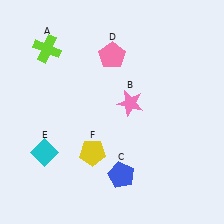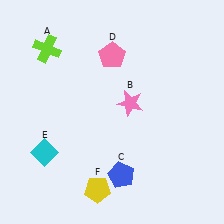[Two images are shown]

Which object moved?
The yellow pentagon (F) moved down.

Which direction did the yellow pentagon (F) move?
The yellow pentagon (F) moved down.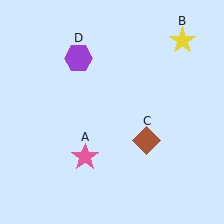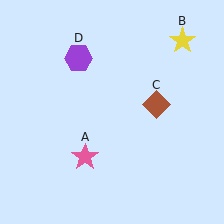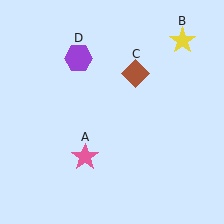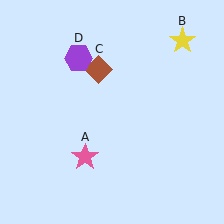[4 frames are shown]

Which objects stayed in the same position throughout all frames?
Pink star (object A) and yellow star (object B) and purple hexagon (object D) remained stationary.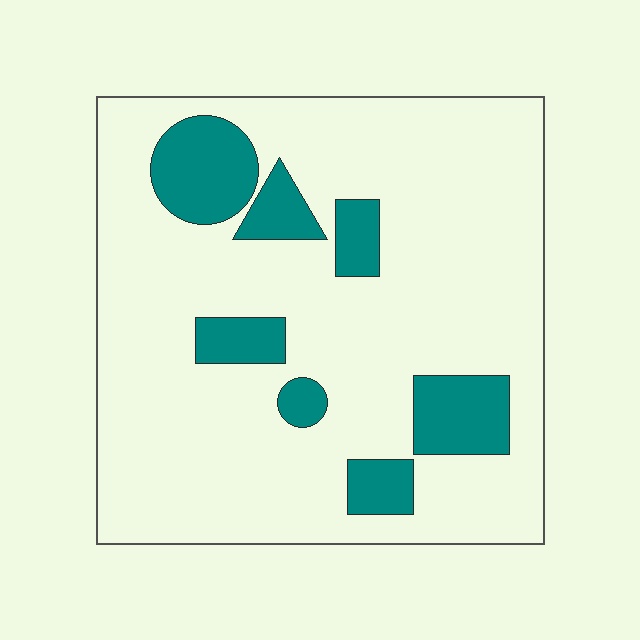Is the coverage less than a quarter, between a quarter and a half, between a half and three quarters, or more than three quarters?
Less than a quarter.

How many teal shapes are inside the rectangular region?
7.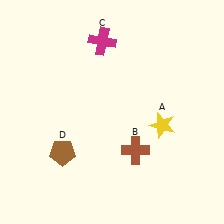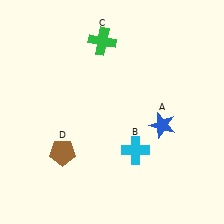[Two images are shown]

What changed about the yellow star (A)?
In Image 1, A is yellow. In Image 2, it changed to blue.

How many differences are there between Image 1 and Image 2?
There are 3 differences between the two images.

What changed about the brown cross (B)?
In Image 1, B is brown. In Image 2, it changed to cyan.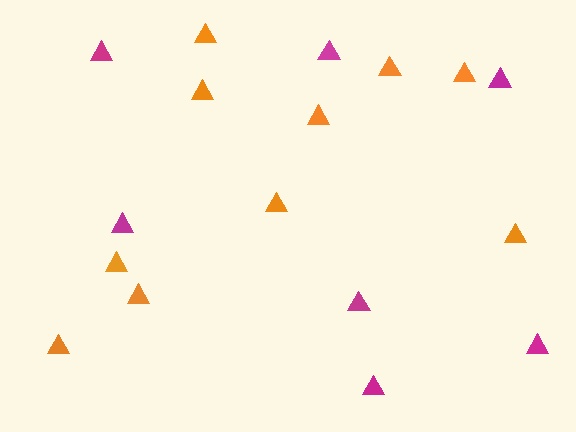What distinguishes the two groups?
There are 2 groups: one group of magenta triangles (7) and one group of orange triangles (10).